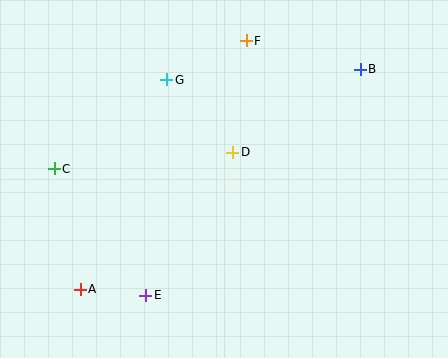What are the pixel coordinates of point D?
Point D is at (233, 152).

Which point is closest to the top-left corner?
Point C is closest to the top-left corner.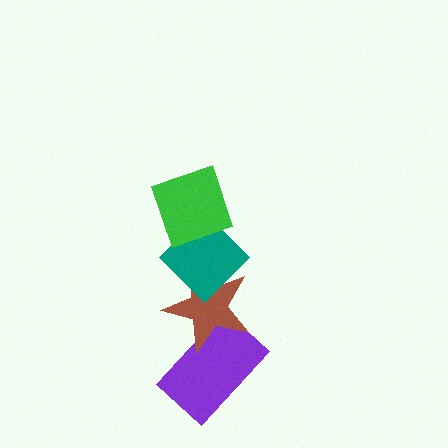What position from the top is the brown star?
The brown star is 3rd from the top.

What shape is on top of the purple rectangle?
The brown star is on top of the purple rectangle.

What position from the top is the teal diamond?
The teal diamond is 2nd from the top.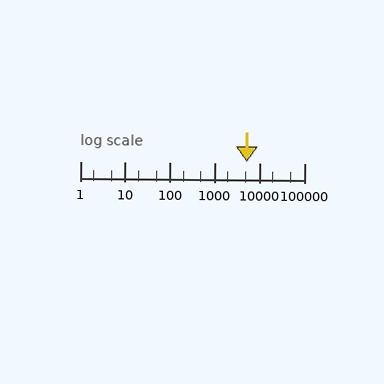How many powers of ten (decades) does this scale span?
The scale spans 5 decades, from 1 to 100000.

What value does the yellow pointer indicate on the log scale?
The pointer indicates approximately 5300.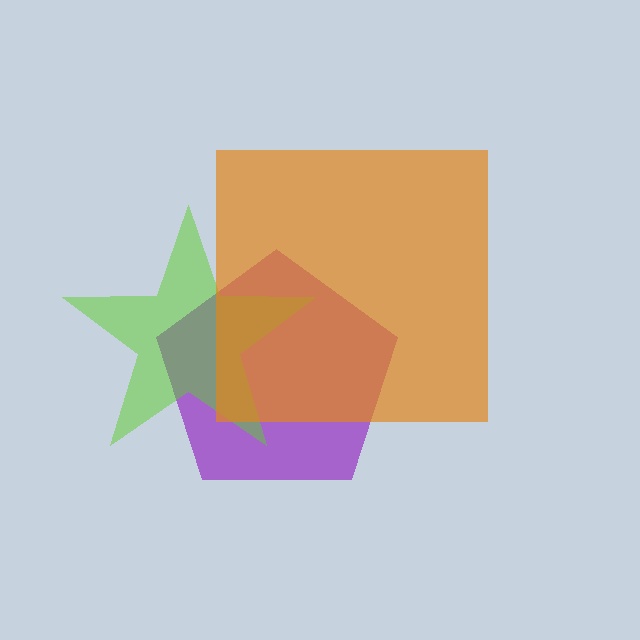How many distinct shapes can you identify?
There are 3 distinct shapes: a purple pentagon, a lime star, an orange square.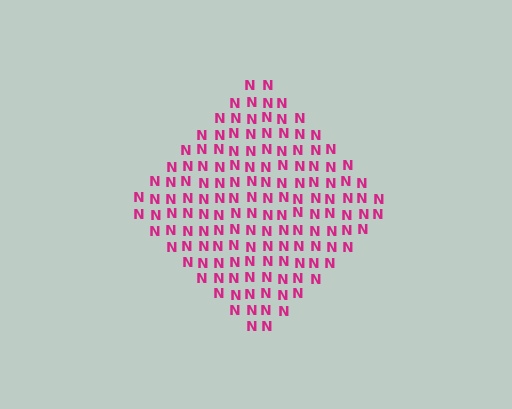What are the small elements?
The small elements are letter N's.